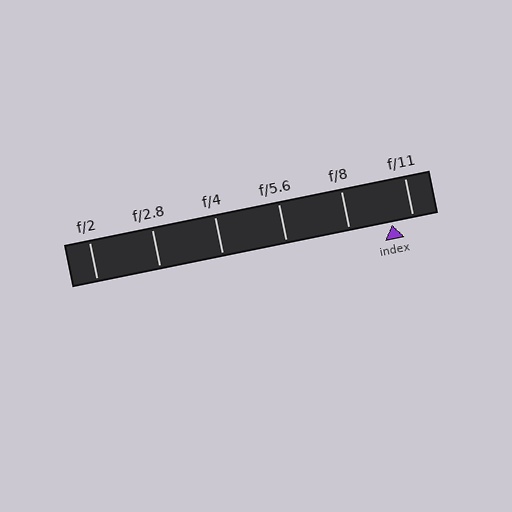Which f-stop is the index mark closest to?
The index mark is closest to f/11.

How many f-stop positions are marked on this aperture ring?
There are 6 f-stop positions marked.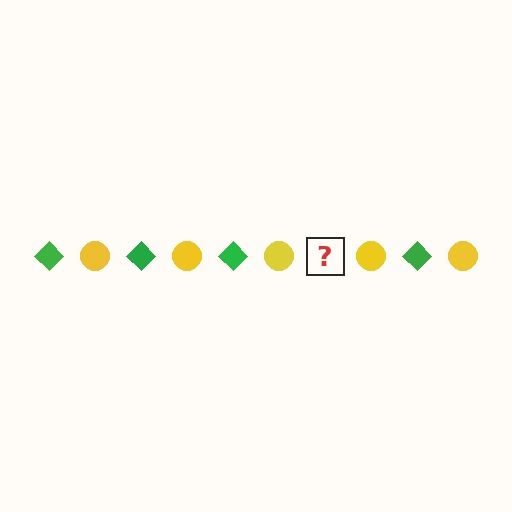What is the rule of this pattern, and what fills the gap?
The rule is that the pattern alternates between green diamond and yellow circle. The gap should be filled with a green diamond.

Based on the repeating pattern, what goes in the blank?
The blank should be a green diamond.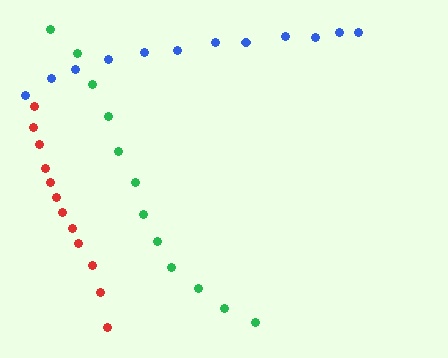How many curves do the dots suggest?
There are 3 distinct paths.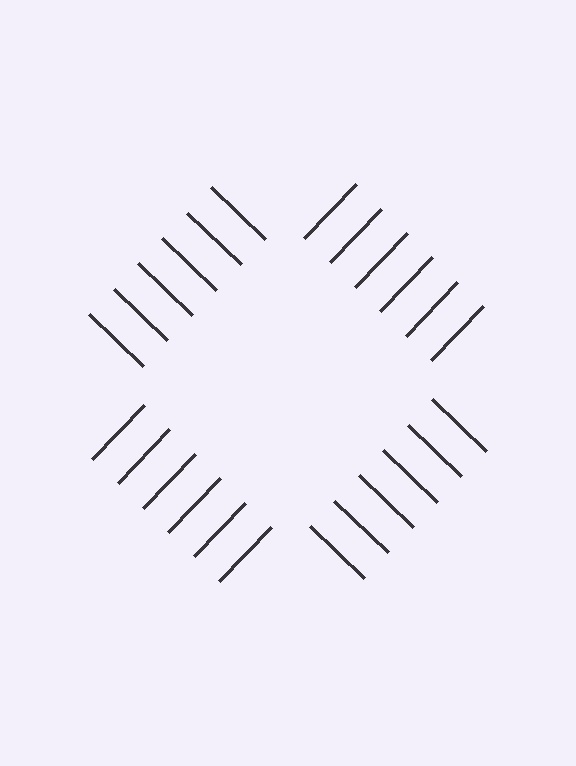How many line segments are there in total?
24 — 6 along each of the 4 edges.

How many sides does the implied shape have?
4 sides — the line-ends trace a square.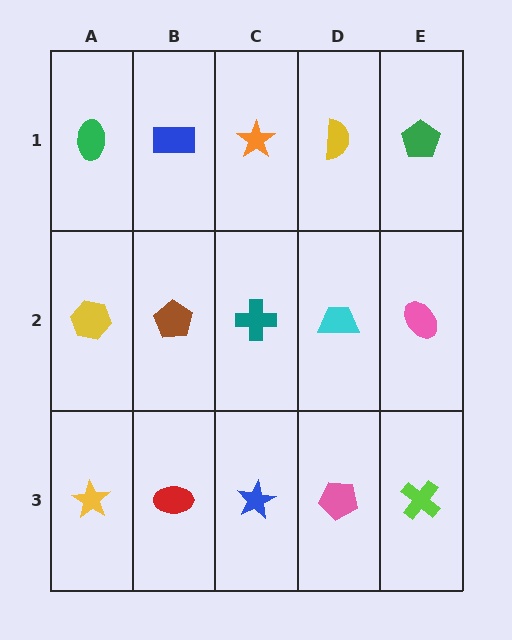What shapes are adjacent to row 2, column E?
A green pentagon (row 1, column E), a lime cross (row 3, column E), a cyan trapezoid (row 2, column D).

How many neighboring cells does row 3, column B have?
3.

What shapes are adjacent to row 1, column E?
A pink ellipse (row 2, column E), a yellow semicircle (row 1, column D).